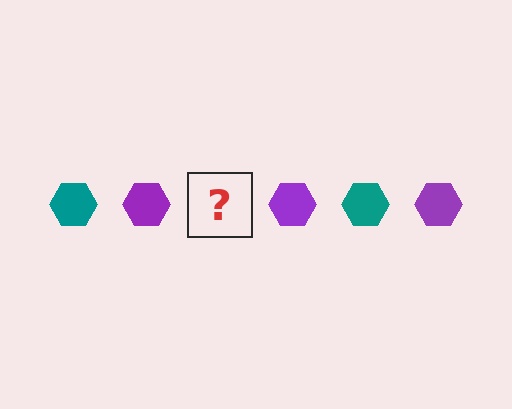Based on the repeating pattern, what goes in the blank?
The blank should be a teal hexagon.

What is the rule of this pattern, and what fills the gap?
The rule is that the pattern cycles through teal, purple hexagons. The gap should be filled with a teal hexagon.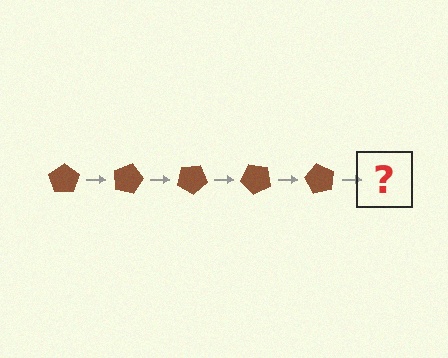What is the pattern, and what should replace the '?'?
The pattern is that the pentagon rotates 15 degrees each step. The '?' should be a brown pentagon rotated 75 degrees.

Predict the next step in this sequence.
The next step is a brown pentagon rotated 75 degrees.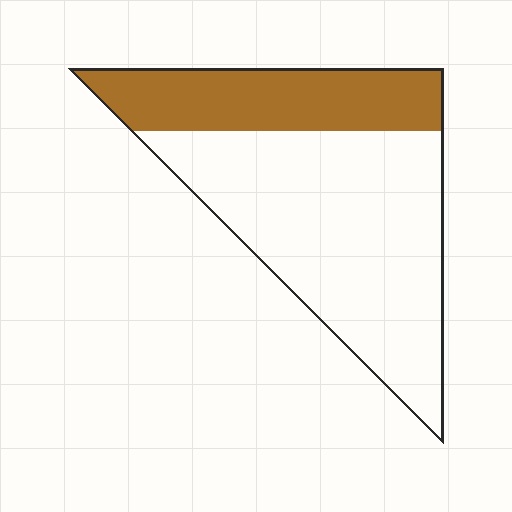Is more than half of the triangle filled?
No.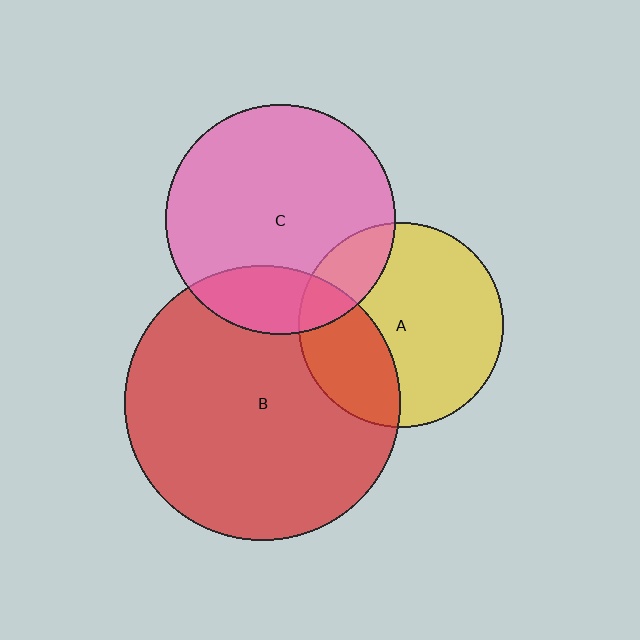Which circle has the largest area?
Circle B (red).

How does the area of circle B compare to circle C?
Approximately 1.4 times.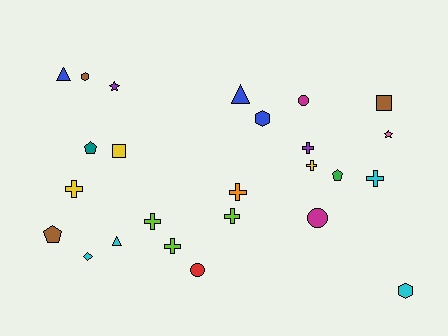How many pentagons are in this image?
There are 3 pentagons.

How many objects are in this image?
There are 25 objects.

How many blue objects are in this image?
There are 3 blue objects.